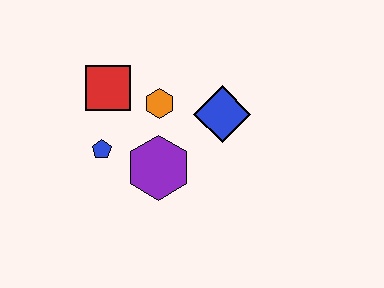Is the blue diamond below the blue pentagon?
No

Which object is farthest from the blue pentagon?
The blue diamond is farthest from the blue pentagon.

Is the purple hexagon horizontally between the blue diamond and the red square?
Yes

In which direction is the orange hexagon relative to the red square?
The orange hexagon is to the right of the red square.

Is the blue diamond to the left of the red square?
No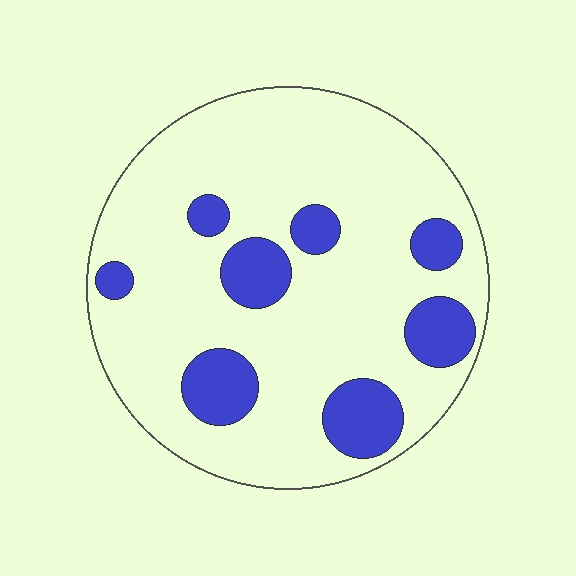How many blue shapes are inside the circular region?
8.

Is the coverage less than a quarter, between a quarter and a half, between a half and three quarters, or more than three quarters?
Less than a quarter.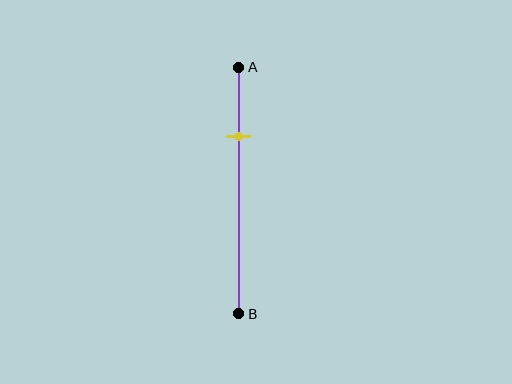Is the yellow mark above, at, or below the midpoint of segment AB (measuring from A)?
The yellow mark is above the midpoint of segment AB.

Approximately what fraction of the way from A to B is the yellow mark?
The yellow mark is approximately 30% of the way from A to B.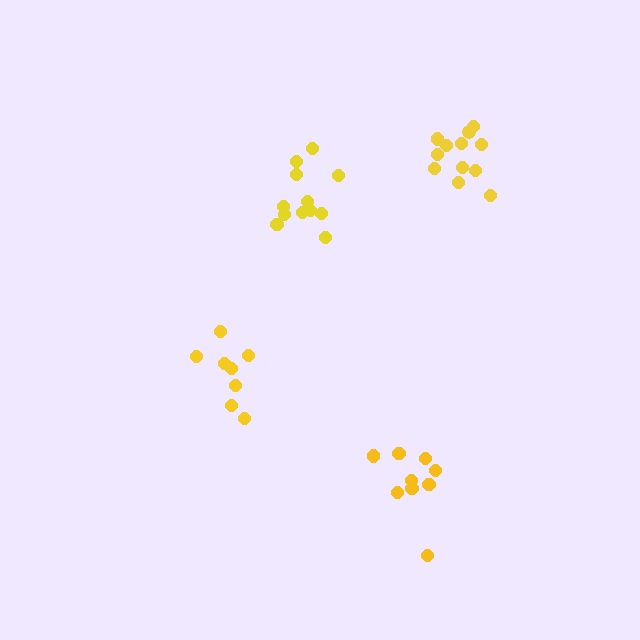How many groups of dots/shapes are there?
There are 4 groups.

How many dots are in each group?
Group 1: 12 dots, Group 2: 8 dots, Group 3: 9 dots, Group 4: 12 dots (41 total).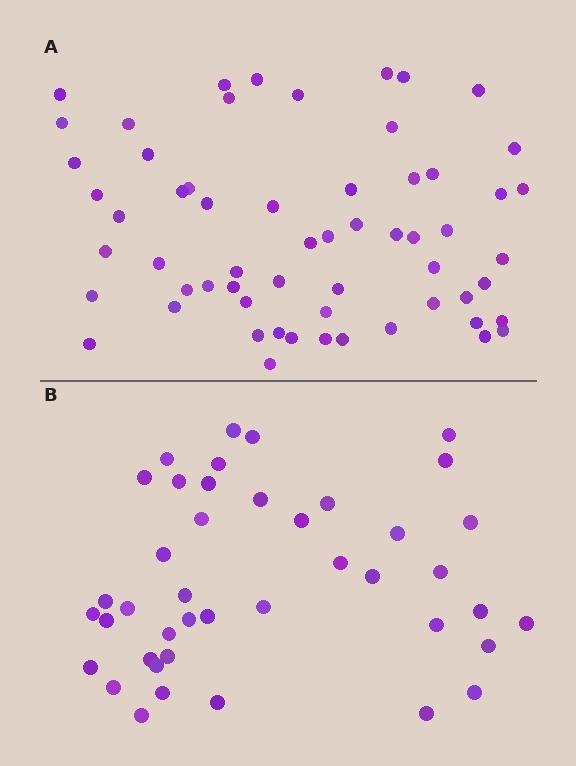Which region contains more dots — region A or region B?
Region A (the top region) has more dots.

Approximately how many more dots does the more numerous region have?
Region A has approximately 20 more dots than region B.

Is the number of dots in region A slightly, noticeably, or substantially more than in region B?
Region A has noticeably more, but not dramatically so. The ratio is roughly 1.4 to 1.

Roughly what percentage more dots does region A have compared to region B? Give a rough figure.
About 45% more.